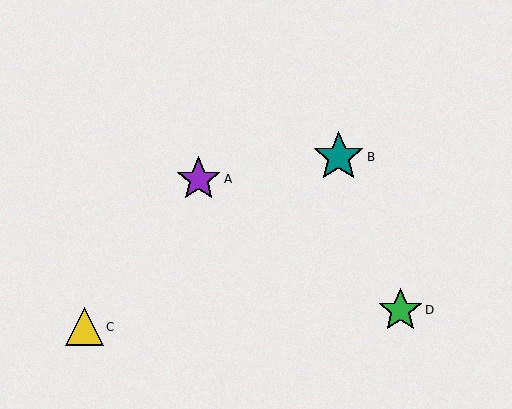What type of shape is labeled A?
Shape A is a purple star.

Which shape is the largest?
The teal star (labeled B) is the largest.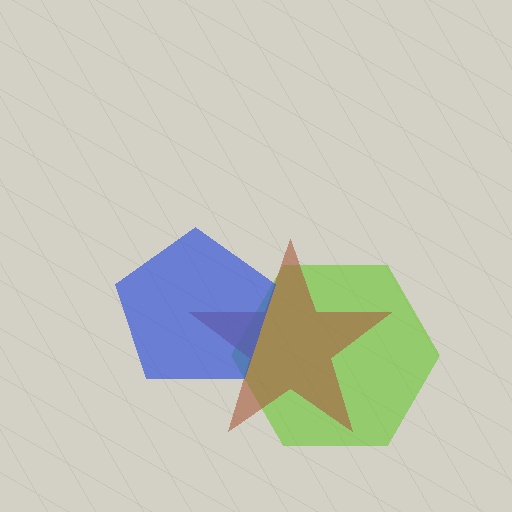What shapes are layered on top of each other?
The layered shapes are: a lime hexagon, a brown star, a blue pentagon.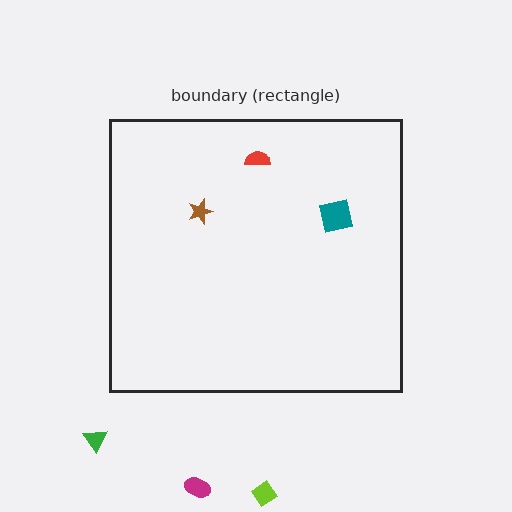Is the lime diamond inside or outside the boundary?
Outside.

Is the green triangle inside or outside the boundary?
Outside.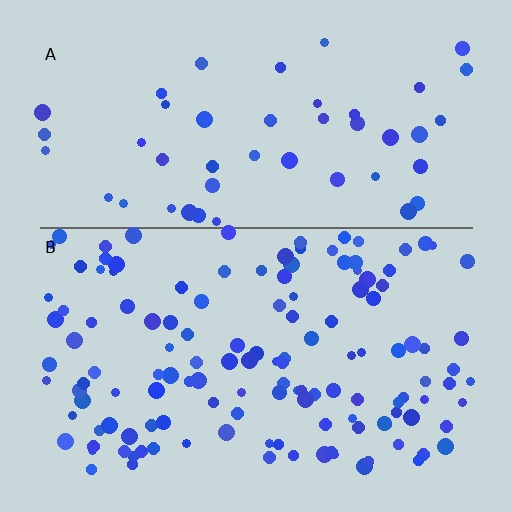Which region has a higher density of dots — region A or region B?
B (the bottom).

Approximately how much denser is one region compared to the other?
Approximately 2.7× — region B over region A.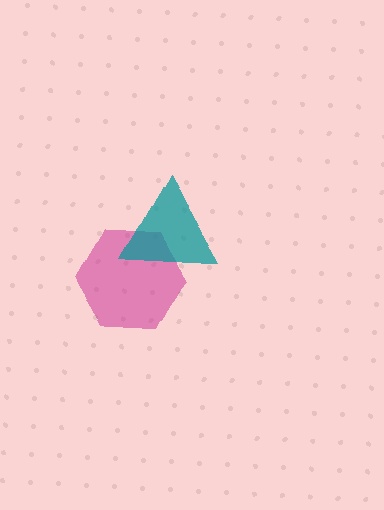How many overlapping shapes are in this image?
There are 2 overlapping shapes in the image.